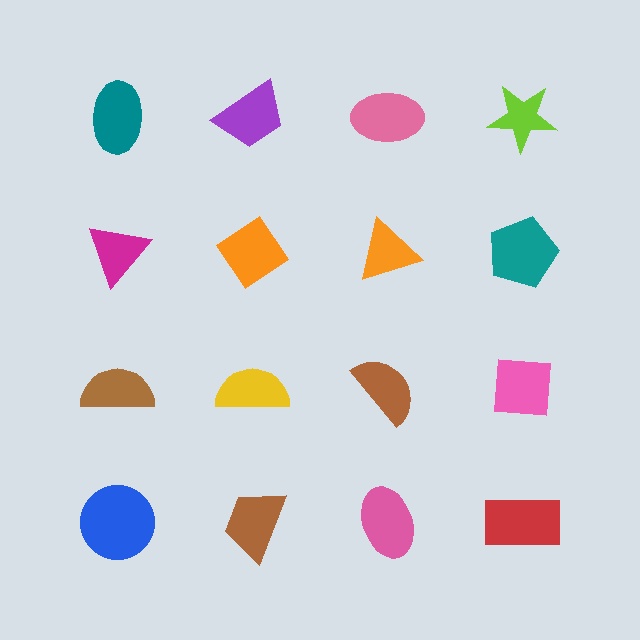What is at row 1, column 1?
A teal ellipse.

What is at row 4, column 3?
A pink ellipse.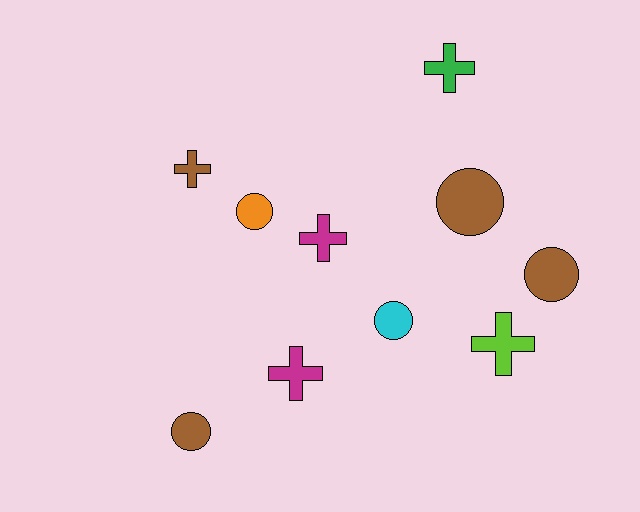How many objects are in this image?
There are 10 objects.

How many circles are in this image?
There are 5 circles.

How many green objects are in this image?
There is 1 green object.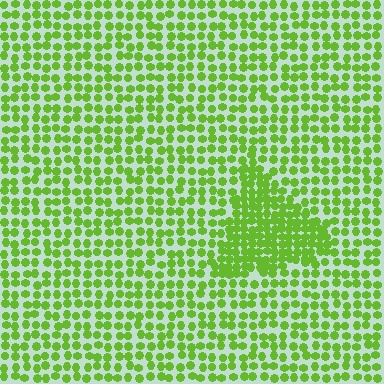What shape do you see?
I see a triangle.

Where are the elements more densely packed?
The elements are more densely packed inside the triangle boundary.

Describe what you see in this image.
The image contains small lime elements arranged at two different densities. A triangle-shaped region is visible where the elements are more densely packed than the surrounding area.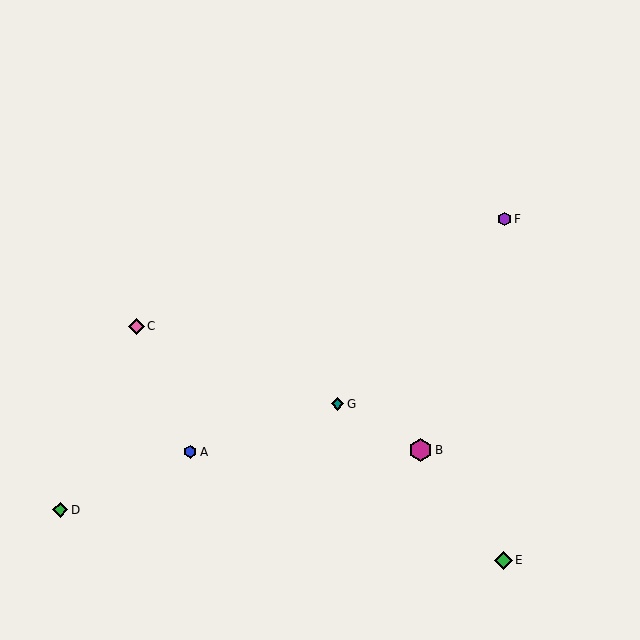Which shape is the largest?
The magenta hexagon (labeled B) is the largest.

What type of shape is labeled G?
Shape G is a teal diamond.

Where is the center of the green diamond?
The center of the green diamond is at (503, 560).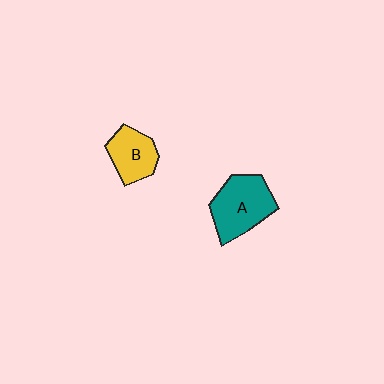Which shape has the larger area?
Shape A (teal).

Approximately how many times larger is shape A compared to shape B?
Approximately 1.5 times.